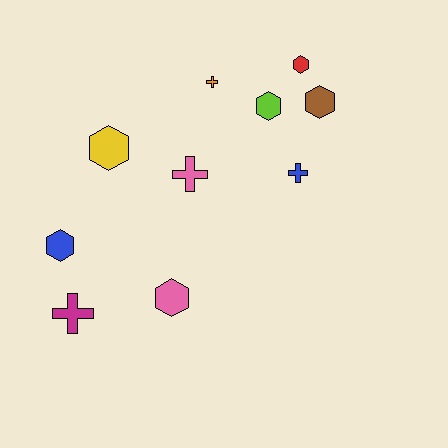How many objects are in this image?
There are 10 objects.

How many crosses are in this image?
There are 4 crosses.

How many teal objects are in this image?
There are no teal objects.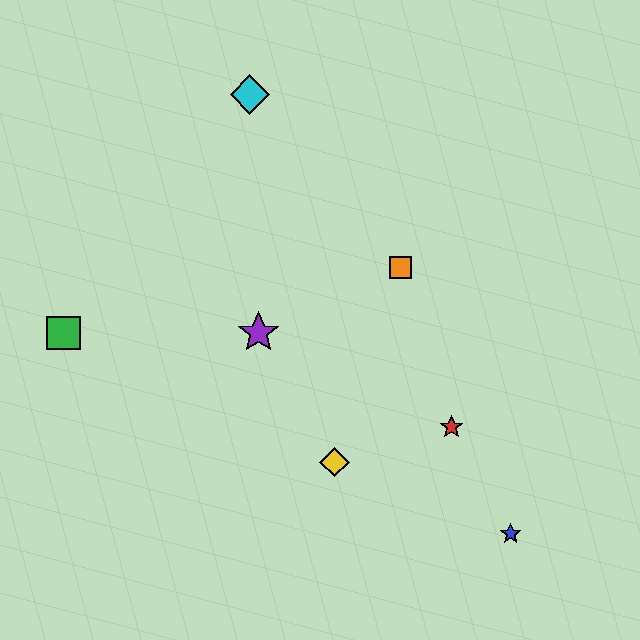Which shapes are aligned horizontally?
The green square, the purple star are aligned horizontally.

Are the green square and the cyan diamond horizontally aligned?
No, the green square is at y≈333 and the cyan diamond is at y≈95.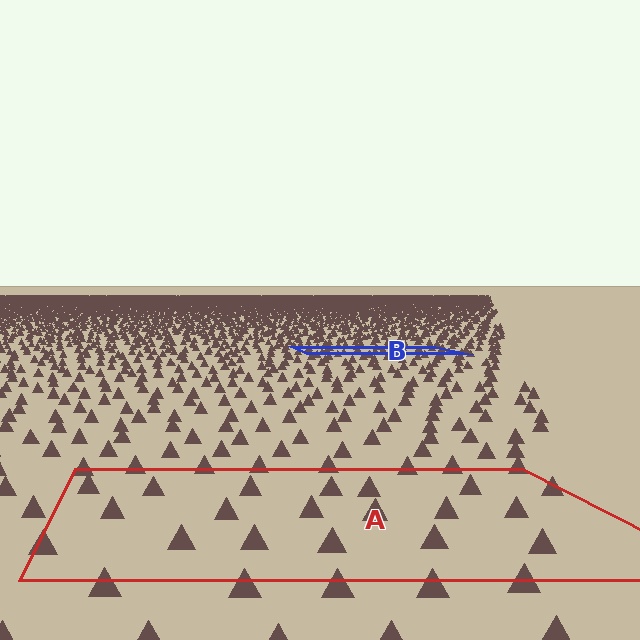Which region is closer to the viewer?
Region A is closer. The texture elements there are larger and more spread out.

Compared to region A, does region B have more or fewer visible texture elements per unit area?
Region B has more texture elements per unit area — they are packed more densely because it is farther away.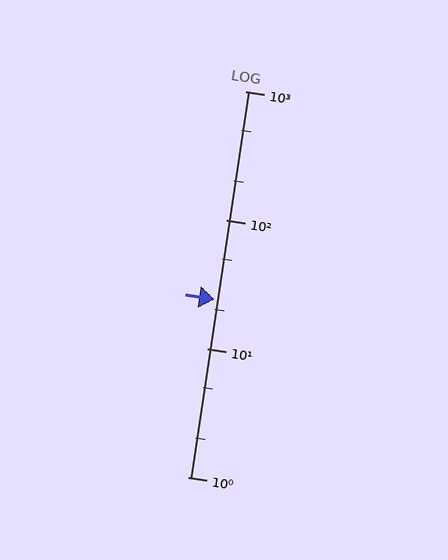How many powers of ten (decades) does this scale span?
The scale spans 3 decades, from 1 to 1000.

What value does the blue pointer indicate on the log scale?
The pointer indicates approximately 24.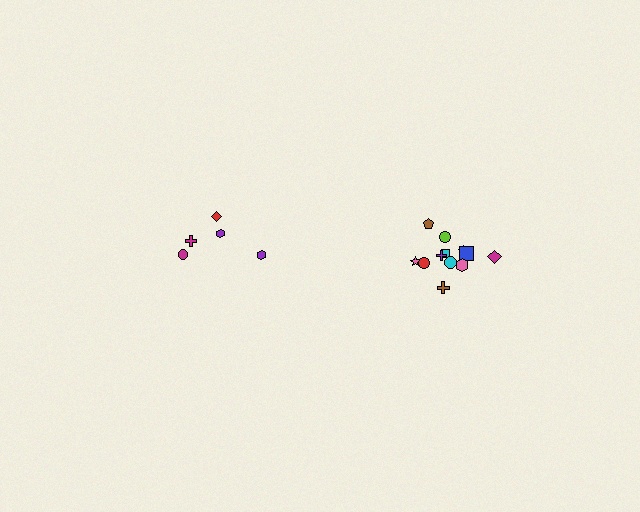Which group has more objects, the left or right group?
The right group.